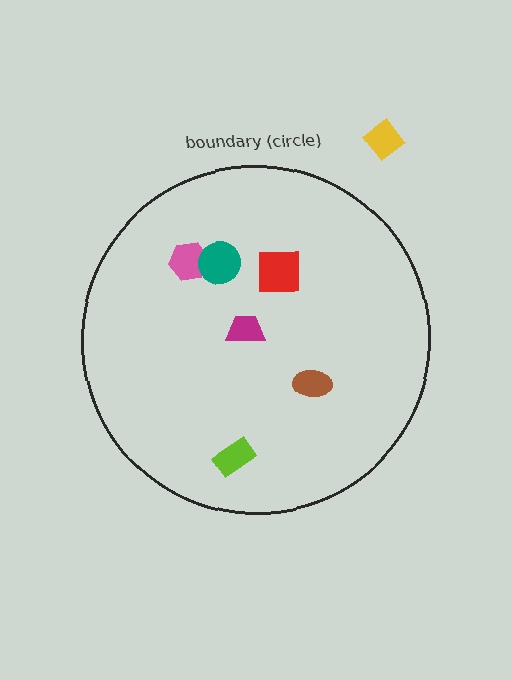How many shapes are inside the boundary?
6 inside, 1 outside.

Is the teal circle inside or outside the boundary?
Inside.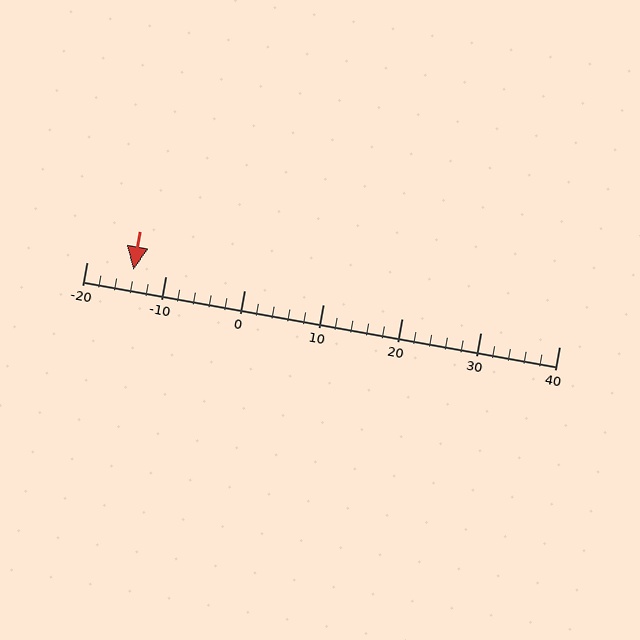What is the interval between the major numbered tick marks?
The major tick marks are spaced 10 units apart.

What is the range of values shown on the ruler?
The ruler shows values from -20 to 40.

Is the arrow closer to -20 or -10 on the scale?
The arrow is closer to -10.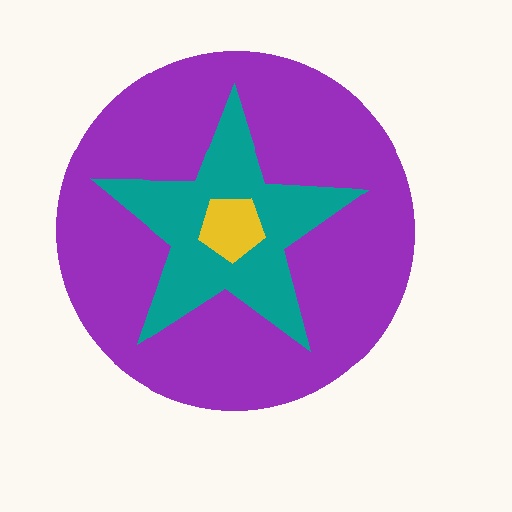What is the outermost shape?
The purple circle.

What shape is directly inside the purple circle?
The teal star.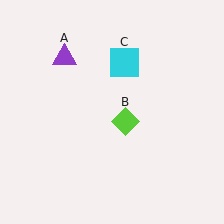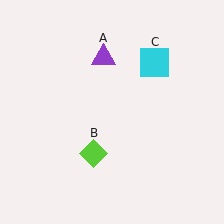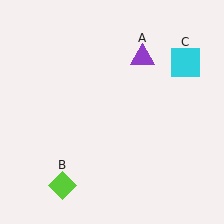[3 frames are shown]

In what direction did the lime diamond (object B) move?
The lime diamond (object B) moved down and to the left.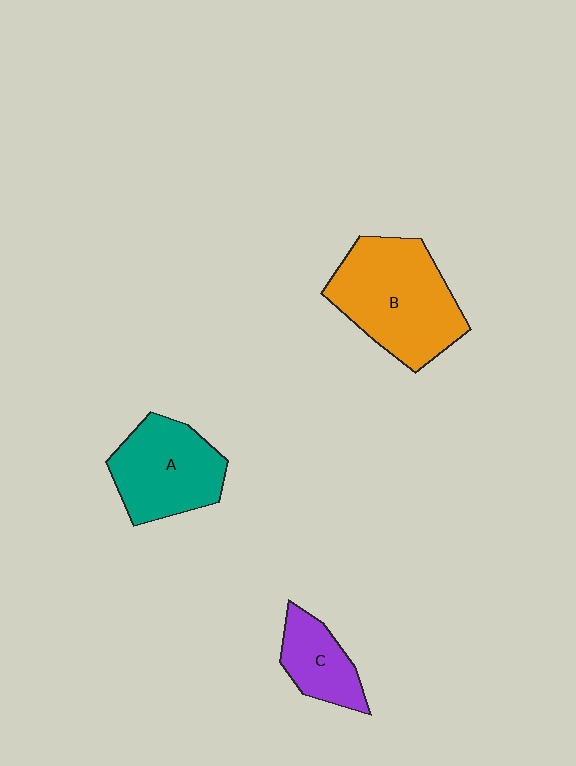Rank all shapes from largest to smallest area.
From largest to smallest: B (orange), A (teal), C (purple).